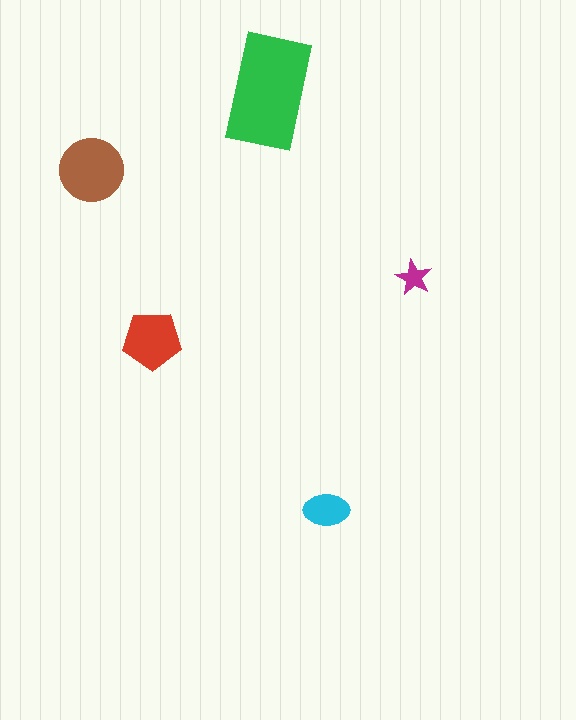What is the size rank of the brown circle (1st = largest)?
2nd.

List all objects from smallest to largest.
The magenta star, the cyan ellipse, the red pentagon, the brown circle, the green rectangle.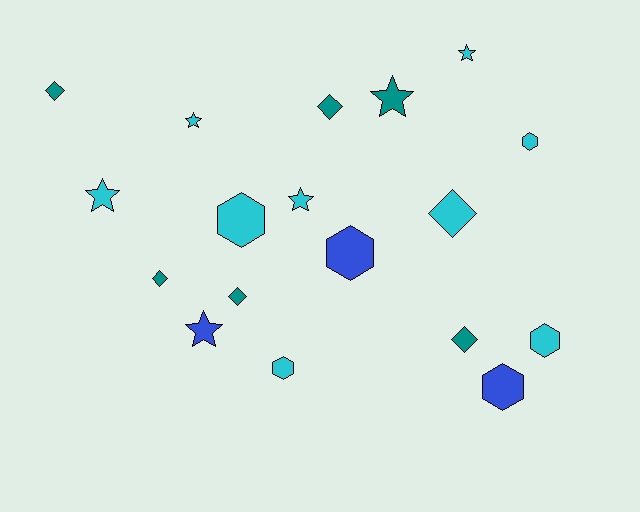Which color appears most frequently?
Cyan, with 9 objects.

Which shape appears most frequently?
Hexagon, with 6 objects.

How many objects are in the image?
There are 18 objects.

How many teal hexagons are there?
There are no teal hexagons.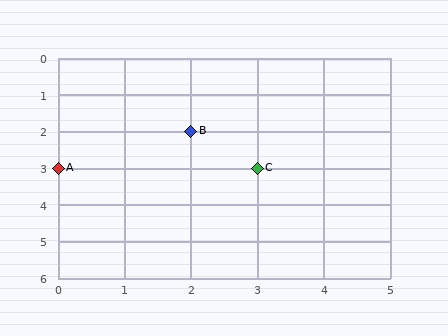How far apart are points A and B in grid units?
Points A and B are 2 columns and 1 row apart (about 2.2 grid units diagonally).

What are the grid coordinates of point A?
Point A is at grid coordinates (0, 3).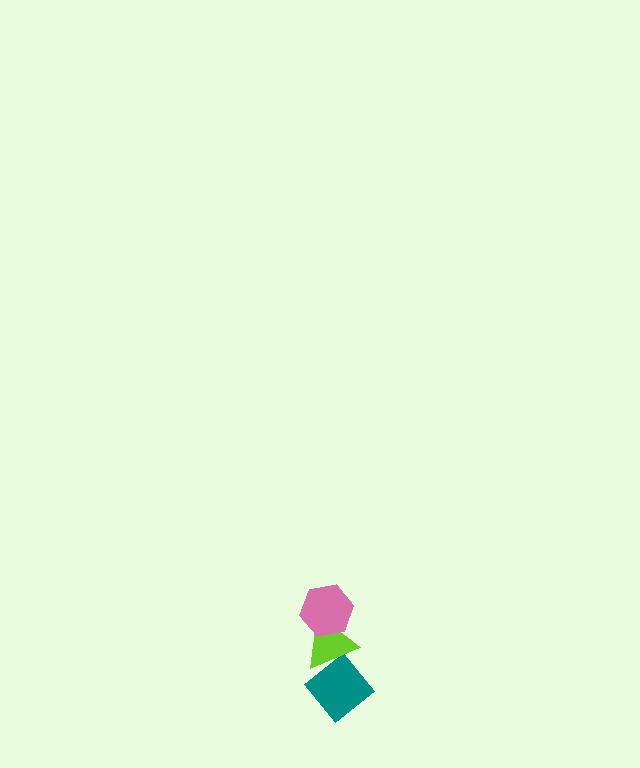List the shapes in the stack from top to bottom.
From top to bottom: the pink hexagon, the lime triangle, the teal diamond.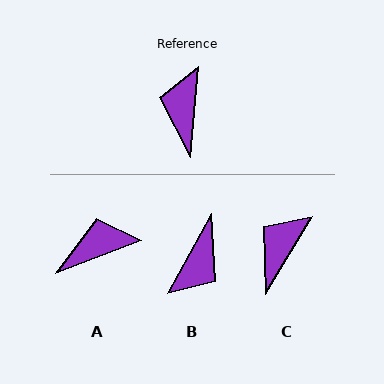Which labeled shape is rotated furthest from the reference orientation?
B, about 157 degrees away.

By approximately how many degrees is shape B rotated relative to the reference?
Approximately 157 degrees counter-clockwise.